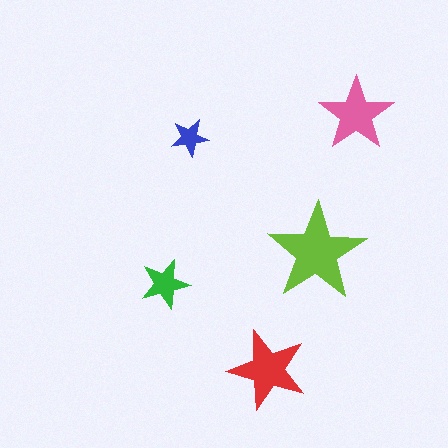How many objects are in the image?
There are 5 objects in the image.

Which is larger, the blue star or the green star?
The green one.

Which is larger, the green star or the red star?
The red one.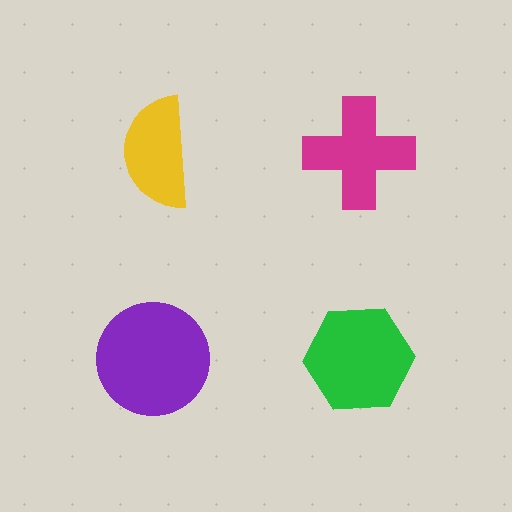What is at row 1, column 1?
A yellow semicircle.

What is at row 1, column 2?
A magenta cross.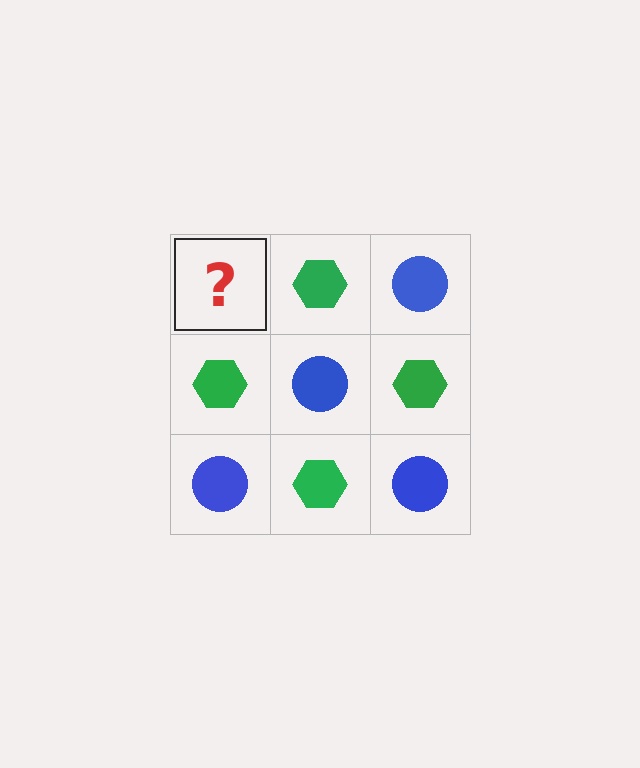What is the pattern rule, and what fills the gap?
The rule is that it alternates blue circle and green hexagon in a checkerboard pattern. The gap should be filled with a blue circle.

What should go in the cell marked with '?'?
The missing cell should contain a blue circle.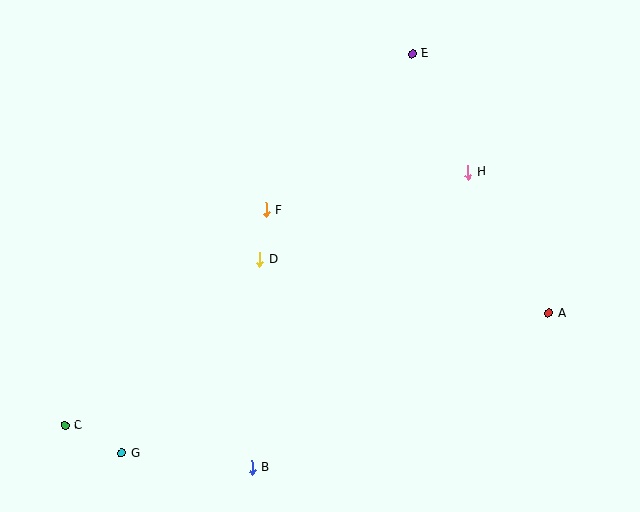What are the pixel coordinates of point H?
Point H is at (468, 172).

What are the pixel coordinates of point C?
Point C is at (65, 426).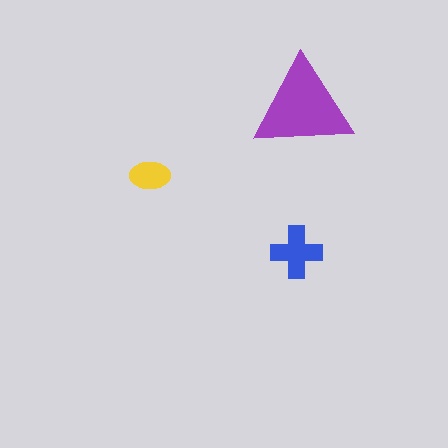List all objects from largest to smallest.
The purple triangle, the blue cross, the yellow ellipse.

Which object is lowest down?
The blue cross is bottommost.